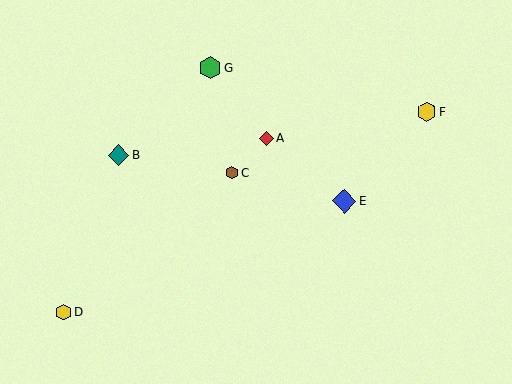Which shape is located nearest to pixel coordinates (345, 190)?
The blue diamond (labeled E) at (344, 201) is nearest to that location.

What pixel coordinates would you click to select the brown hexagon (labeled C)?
Click at (232, 172) to select the brown hexagon C.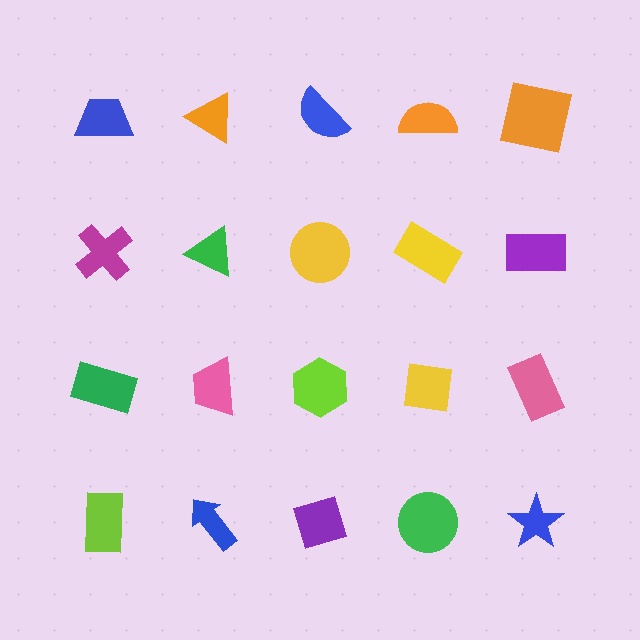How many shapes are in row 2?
5 shapes.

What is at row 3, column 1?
A green rectangle.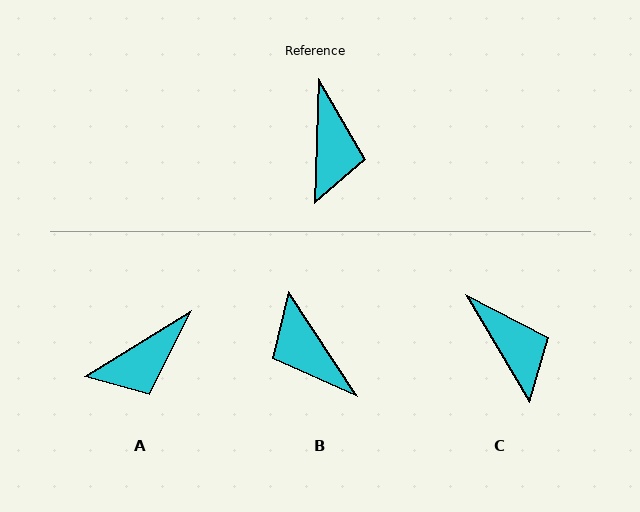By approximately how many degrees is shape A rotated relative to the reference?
Approximately 56 degrees clockwise.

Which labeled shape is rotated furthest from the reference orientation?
B, about 144 degrees away.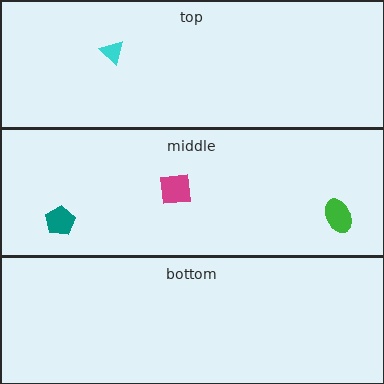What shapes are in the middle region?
The teal pentagon, the magenta square, the green ellipse.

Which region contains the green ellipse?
The middle region.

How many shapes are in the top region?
1.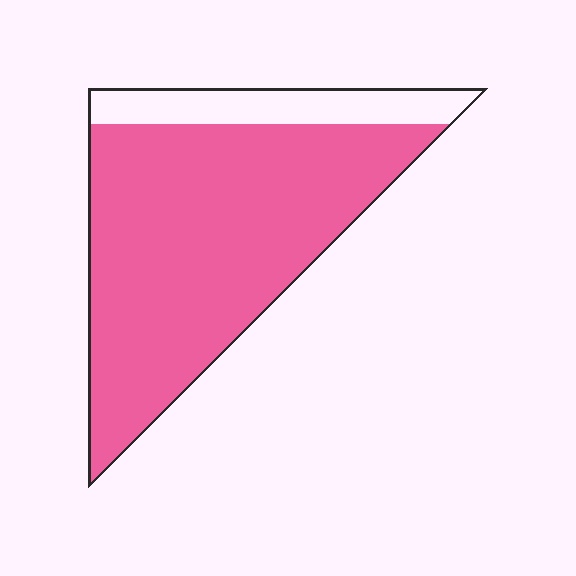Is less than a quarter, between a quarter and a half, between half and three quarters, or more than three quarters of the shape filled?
More than three quarters.